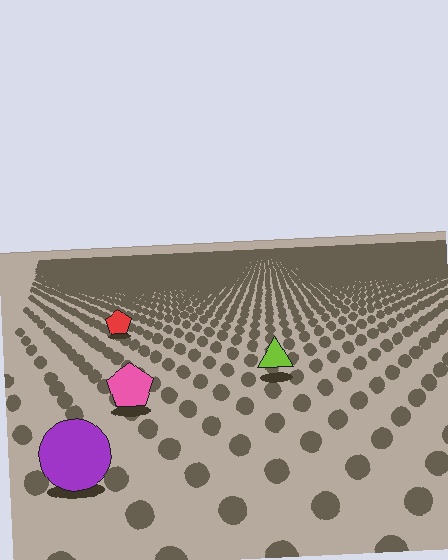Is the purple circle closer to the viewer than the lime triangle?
Yes. The purple circle is closer — you can tell from the texture gradient: the ground texture is coarser near it.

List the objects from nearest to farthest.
From nearest to farthest: the purple circle, the pink pentagon, the lime triangle, the red pentagon.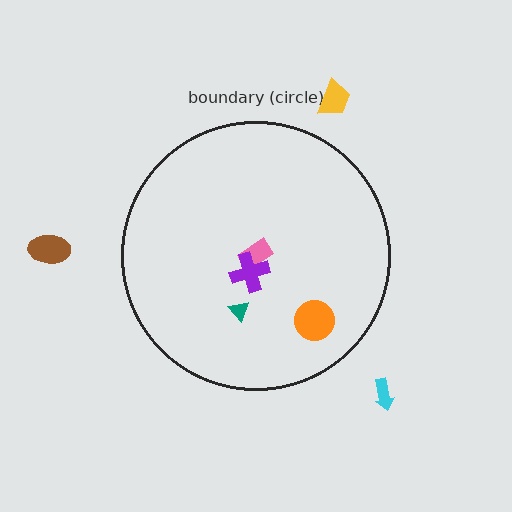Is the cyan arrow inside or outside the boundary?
Outside.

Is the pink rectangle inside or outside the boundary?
Inside.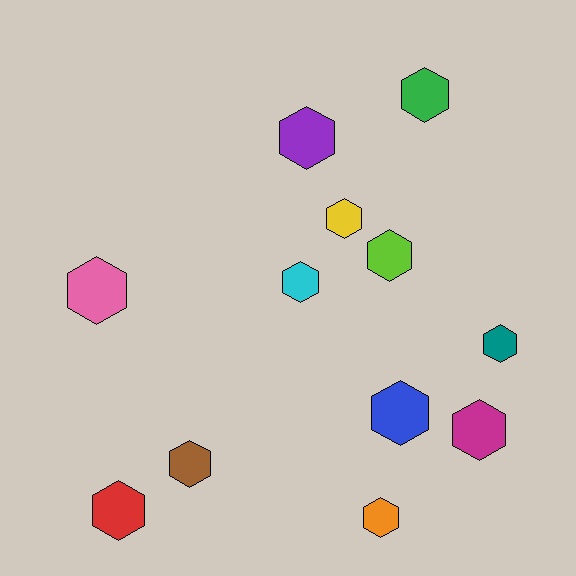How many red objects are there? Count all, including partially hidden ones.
There is 1 red object.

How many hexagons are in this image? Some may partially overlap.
There are 12 hexagons.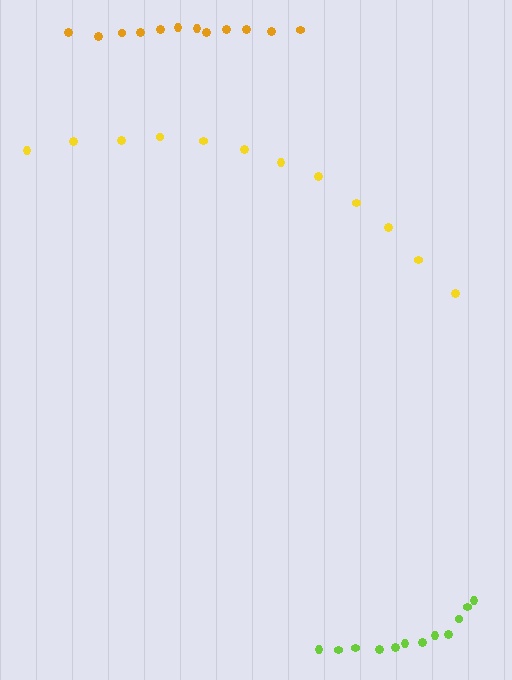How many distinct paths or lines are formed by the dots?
There are 3 distinct paths.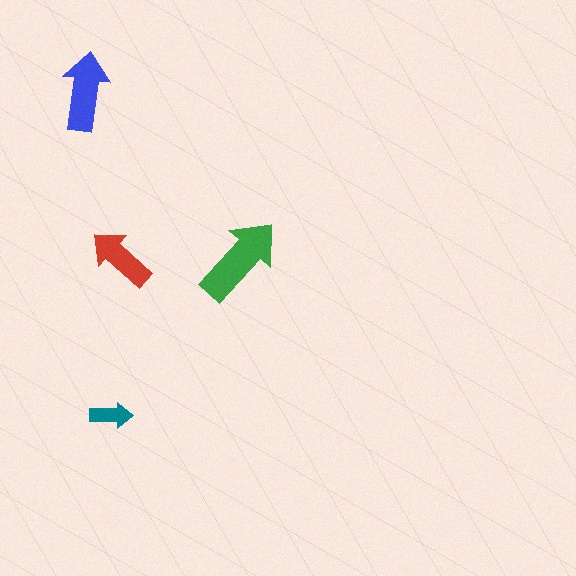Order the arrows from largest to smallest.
the green one, the blue one, the red one, the teal one.